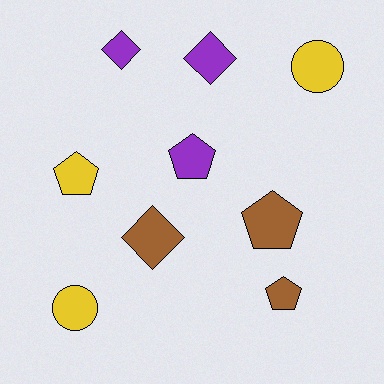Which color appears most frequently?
Brown, with 3 objects.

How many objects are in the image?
There are 9 objects.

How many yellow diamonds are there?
There are no yellow diamonds.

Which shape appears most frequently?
Pentagon, with 4 objects.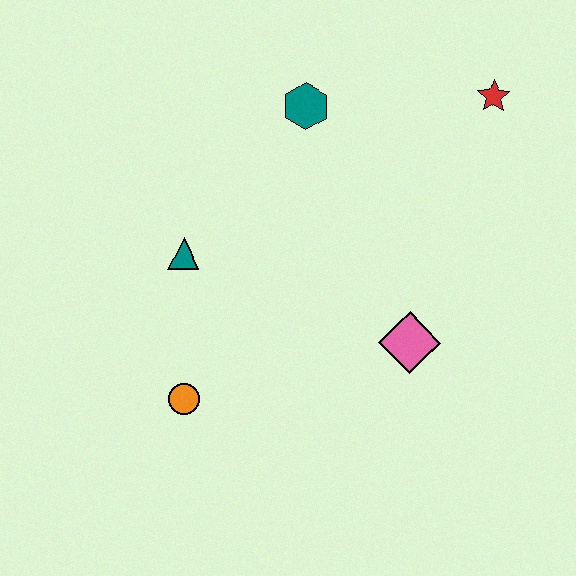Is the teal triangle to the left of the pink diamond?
Yes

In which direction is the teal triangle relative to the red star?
The teal triangle is to the left of the red star.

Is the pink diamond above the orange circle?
Yes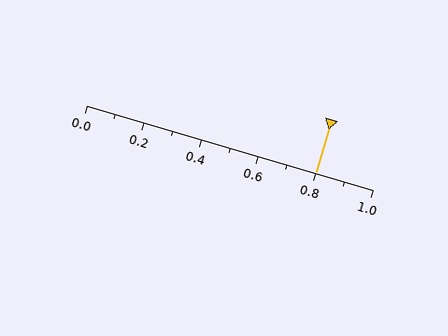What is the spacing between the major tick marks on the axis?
The major ticks are spaced 0.2 apart.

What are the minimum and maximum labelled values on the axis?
The axis runs from 0.0 to 1.0.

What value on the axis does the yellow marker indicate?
The marker indicates approximately 0.8.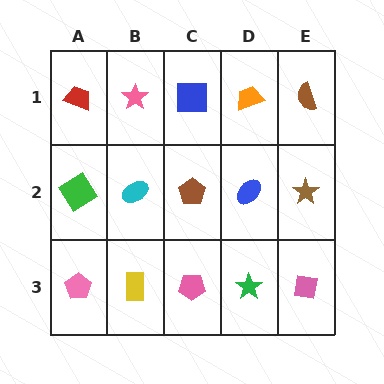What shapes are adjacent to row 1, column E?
A brown star (row 2, column E), an orange trapezoid (row 1, column D).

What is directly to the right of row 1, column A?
A pink star.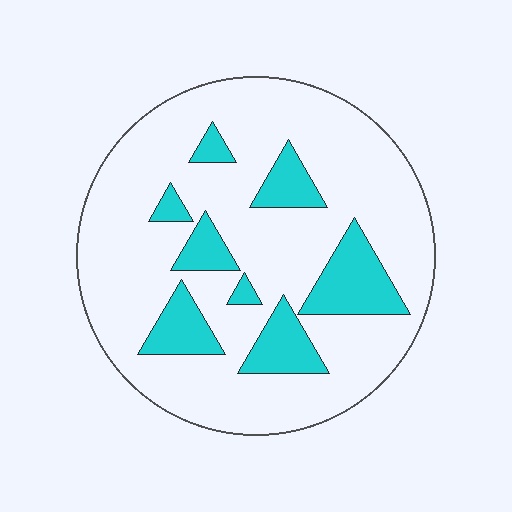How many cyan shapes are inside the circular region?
8.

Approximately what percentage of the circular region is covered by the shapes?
Approximately 20%.